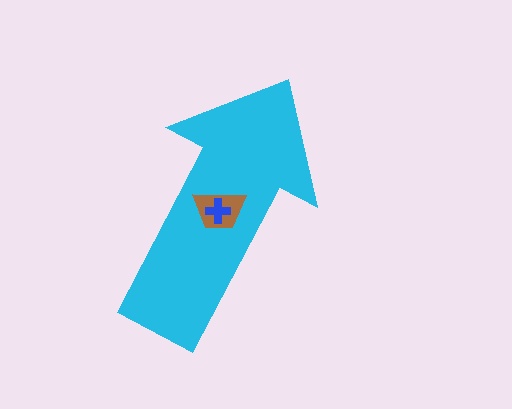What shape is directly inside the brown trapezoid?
The blue cross.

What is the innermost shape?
The blue cross.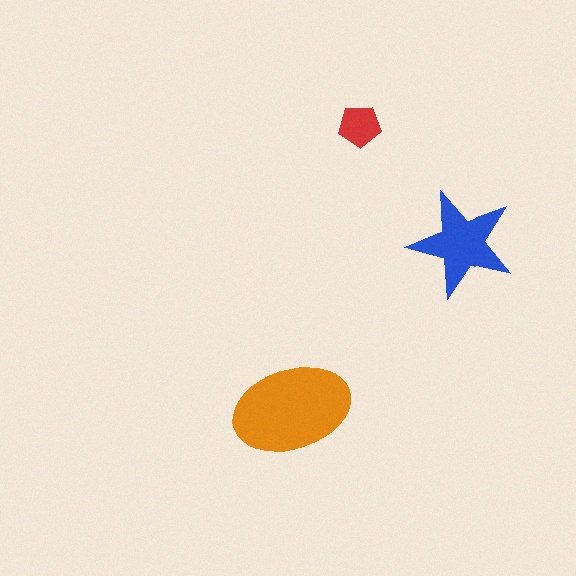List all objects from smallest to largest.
The red pentagon, the blue star, the orange ellipse.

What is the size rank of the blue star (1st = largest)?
2nd.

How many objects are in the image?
There are 3 objects in the image.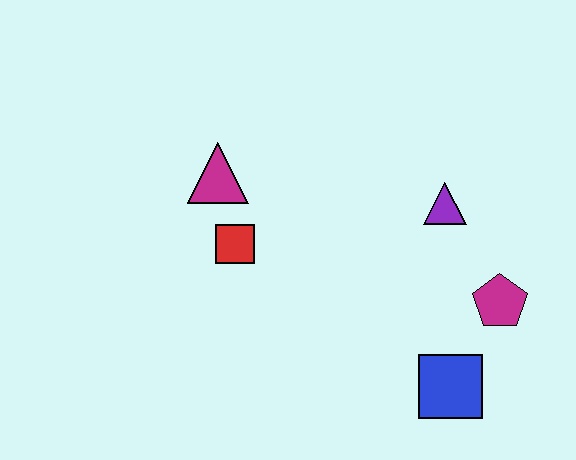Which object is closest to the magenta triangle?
The red square is closest to the magenta triangle.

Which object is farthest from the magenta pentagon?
The magenta triangle is farthest from the magenta pentagon.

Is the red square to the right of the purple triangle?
No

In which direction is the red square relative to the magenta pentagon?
The red square is to the left of the magenta pentagon.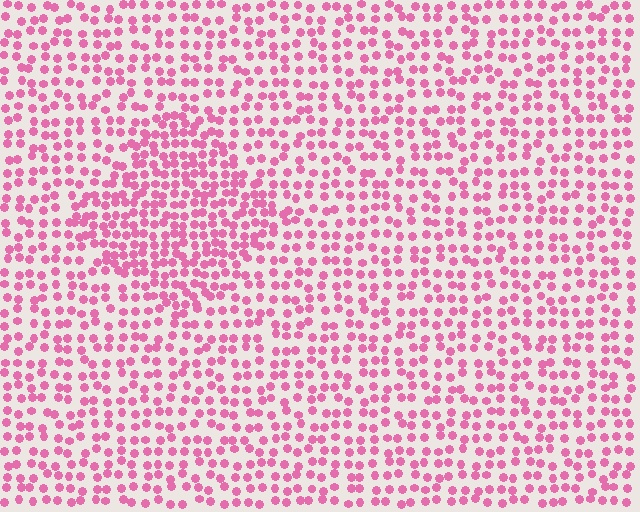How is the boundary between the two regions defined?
The boundary is defined by a change in element density (approximately 1.6x ratio). All elements are the same color, size, and shape.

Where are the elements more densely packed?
The elements are more densely packed inside the diamond boundary.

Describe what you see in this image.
The image contains small pink elements arranged at two different densities. A diamond-shaped region is visible where the elements are more densely packed than the surrounding area.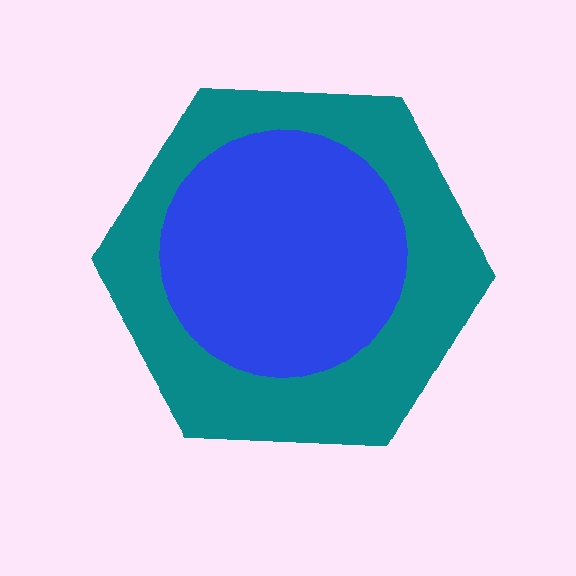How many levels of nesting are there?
2.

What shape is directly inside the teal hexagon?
The blue circle.